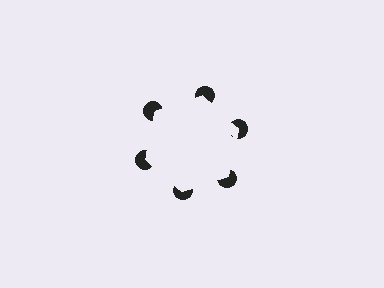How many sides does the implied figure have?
6 sides.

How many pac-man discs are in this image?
There are 6 — one at each vertex of the illusory hexagon.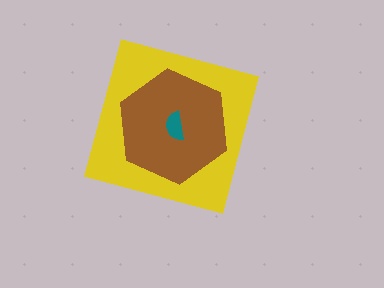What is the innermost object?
The teal semicircle.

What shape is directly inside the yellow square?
The brown hexagon.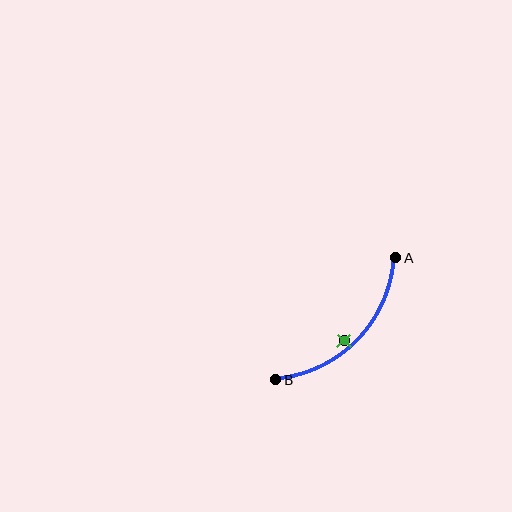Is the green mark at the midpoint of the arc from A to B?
No — the green mark does not lie on the arc at all. It sits slightly inside the curve.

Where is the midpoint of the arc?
The arc midpoint is the point on the curve farthest from the straight line joining A and B. It sits below and to the right of that line.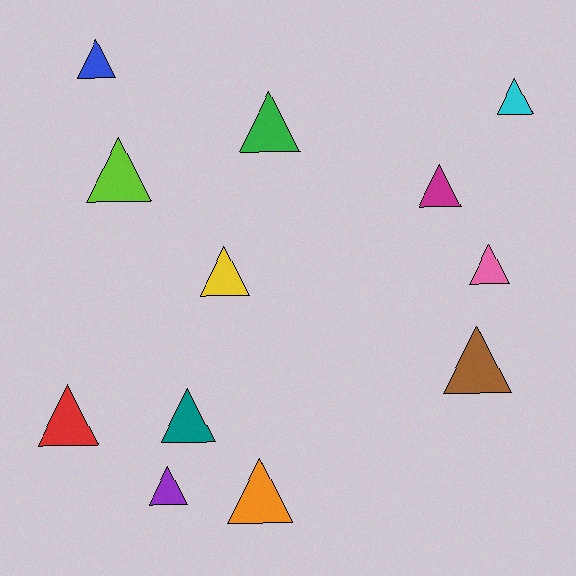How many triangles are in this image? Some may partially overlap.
There are 12 triangles.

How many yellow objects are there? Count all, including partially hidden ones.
There is 1 yellow object.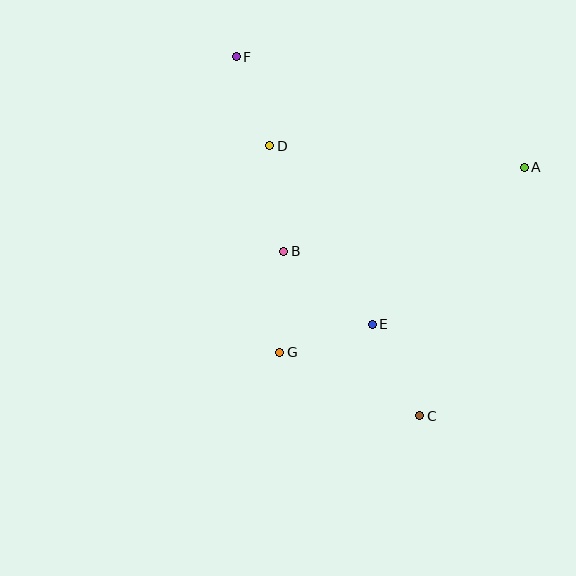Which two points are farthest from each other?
Points C and F are farthest from each other.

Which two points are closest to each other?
Points D and F are closest to each other.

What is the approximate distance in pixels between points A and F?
The distance between A and F is approximately 308 pixels.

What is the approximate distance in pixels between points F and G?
The distance between F and G is approximately 299 pixels.